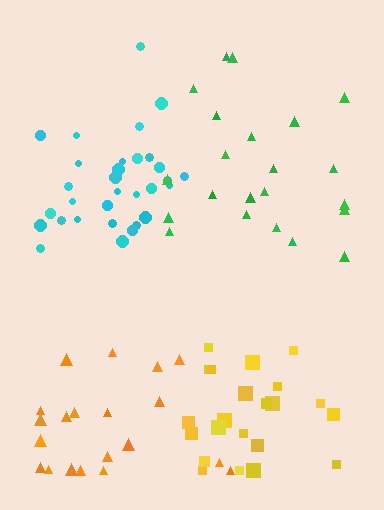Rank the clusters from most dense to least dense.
cyan, yellow, orange, green.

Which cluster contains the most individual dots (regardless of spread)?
Cyan (31).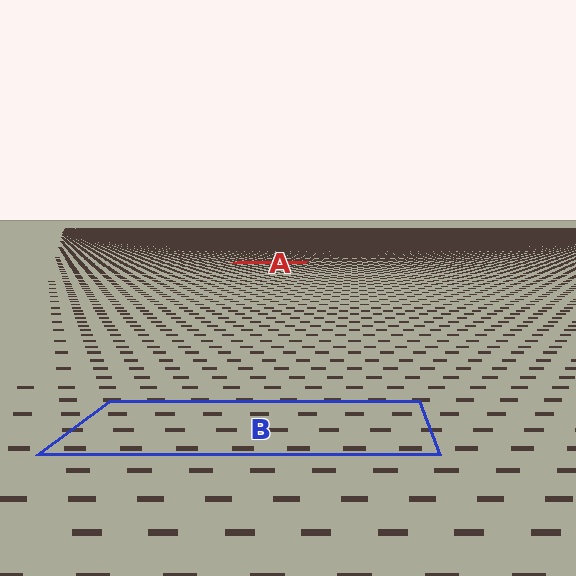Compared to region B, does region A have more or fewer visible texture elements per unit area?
Region A has more texture elements per unit area — they are packed more densely because it is farther away.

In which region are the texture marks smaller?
The texture marks are smaller in region A, because it is farther away.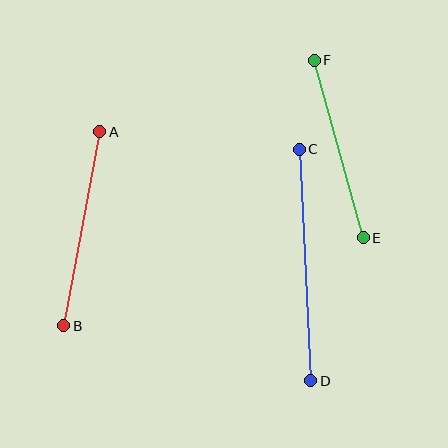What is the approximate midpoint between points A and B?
The midpoint is at approximately (82, 229) pixels.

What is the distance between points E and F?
The distance is approximately 184 pixels.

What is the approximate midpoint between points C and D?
The midpoint is at approximately (305, 265) pixels.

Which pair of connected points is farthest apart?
Points C and D are farthest apart.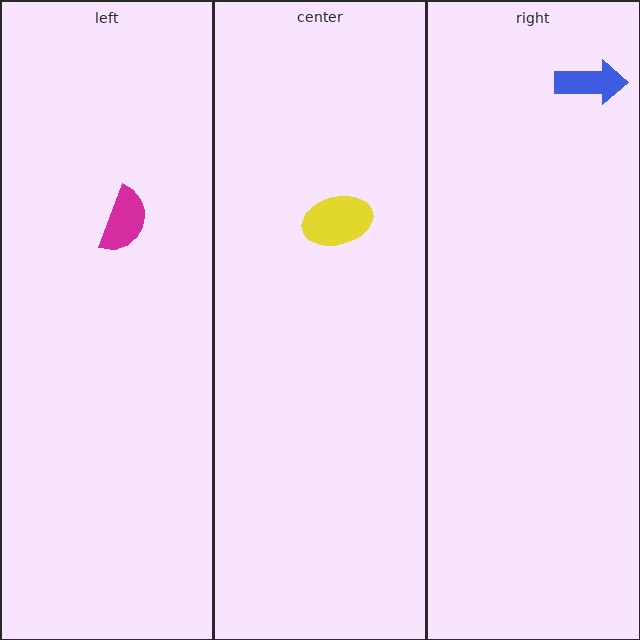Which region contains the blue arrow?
The right region.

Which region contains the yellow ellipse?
The center region.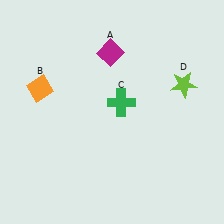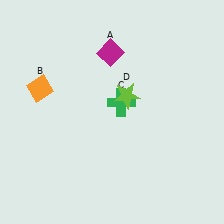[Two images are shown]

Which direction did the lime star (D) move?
The lime star (D) moved left.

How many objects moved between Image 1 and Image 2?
1 object moved between the two images.